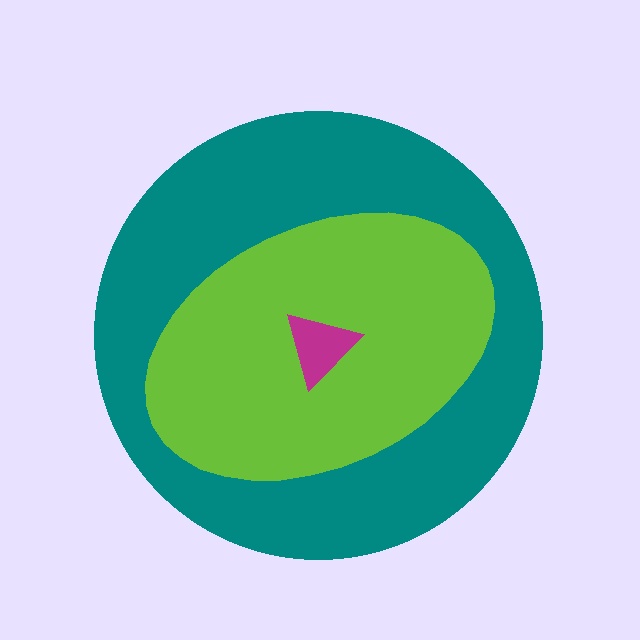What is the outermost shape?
The teal circle.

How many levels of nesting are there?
3.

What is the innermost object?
The magenta triangle.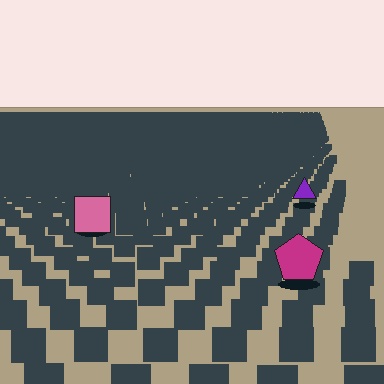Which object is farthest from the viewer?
The purple triangle is farthest from the viewer. It appears smaller and the ground texture around it is denser.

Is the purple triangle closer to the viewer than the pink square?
No. The pink square is closer — you can tell from the texture gradient: the ground texture is coarser near it.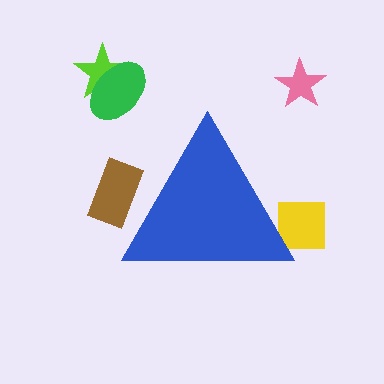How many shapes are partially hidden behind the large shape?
2 shapes are partially hidden.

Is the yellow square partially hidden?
Yes, the yellow square is partially hidden behind the blue triangle.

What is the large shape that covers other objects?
A blue triangle.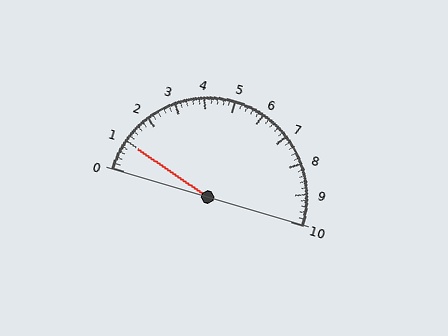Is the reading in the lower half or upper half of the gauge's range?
The reading is in the lower half of the range (0 to 10).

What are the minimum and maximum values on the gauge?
The gauge ranges from 0 to 10.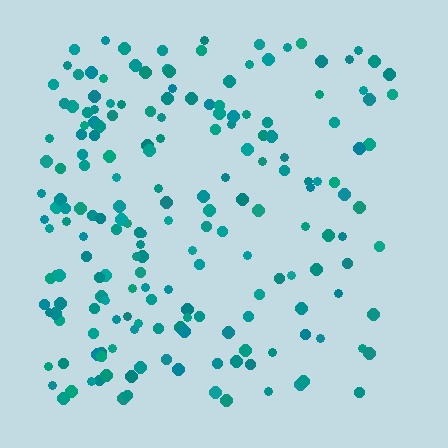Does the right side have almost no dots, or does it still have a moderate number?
Still a moderate number, just noticeably fewer than the left.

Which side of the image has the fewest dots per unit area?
The right.